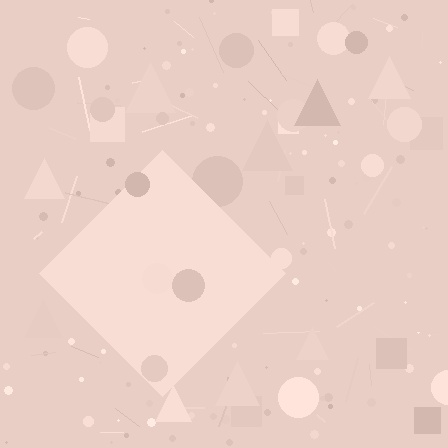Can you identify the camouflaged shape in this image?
The camouflaged shape is a diamond.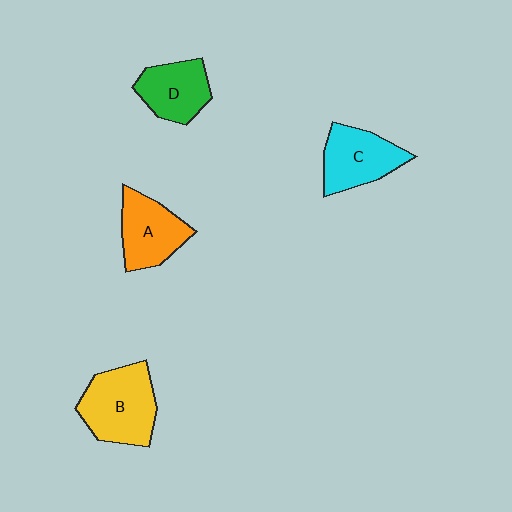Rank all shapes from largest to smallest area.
From largest to smallest: B (yellow), C (cyan), A (orange), D (green).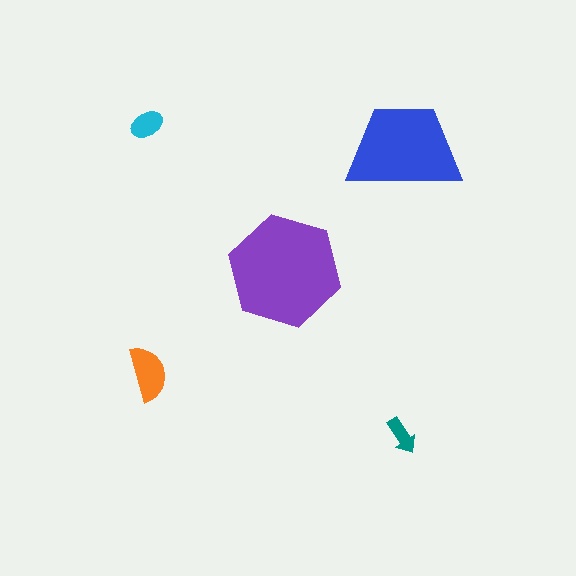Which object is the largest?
The purple hexagon.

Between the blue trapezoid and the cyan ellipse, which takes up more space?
The blue trapezoid.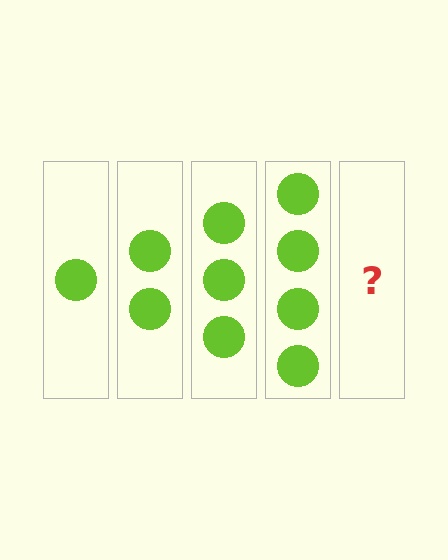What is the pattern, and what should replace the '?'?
The pattern is that each step adds one more circle. The '?' should be 5 circles.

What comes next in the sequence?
The next element should be 5 circles.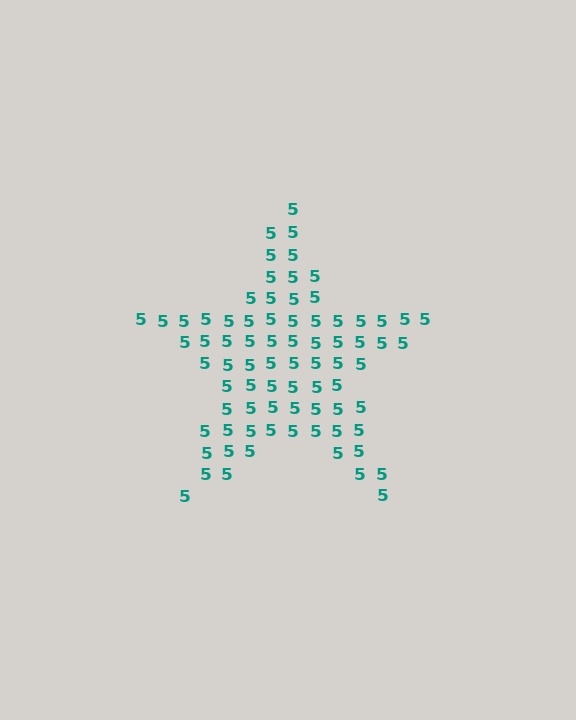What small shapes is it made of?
It is made of small digit 5's.